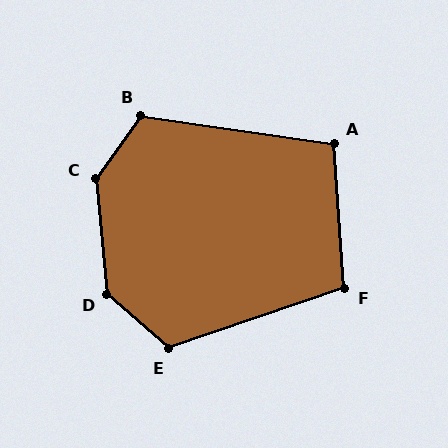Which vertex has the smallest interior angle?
A, at approximately 102 degrees.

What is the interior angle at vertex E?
Approximately 120 degrees (obtuse).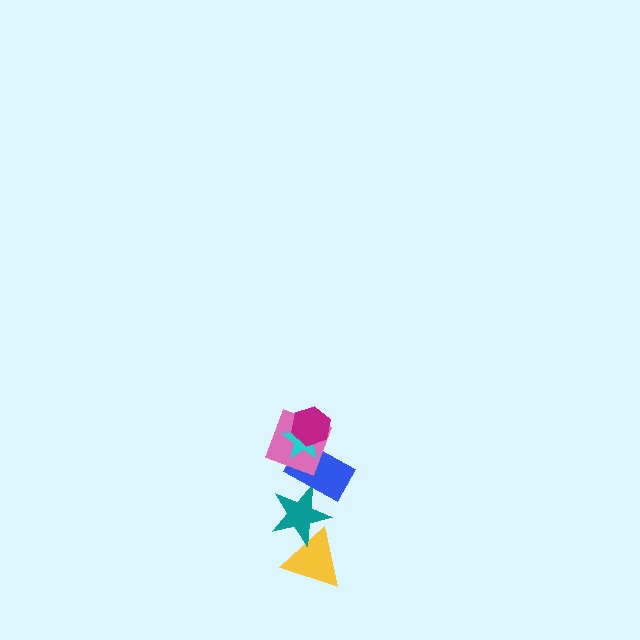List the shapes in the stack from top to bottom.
From top to bottom: the magenta hexagon, the cyan star, the pink square, the blue rectangle, the teal star, the yellow triangle.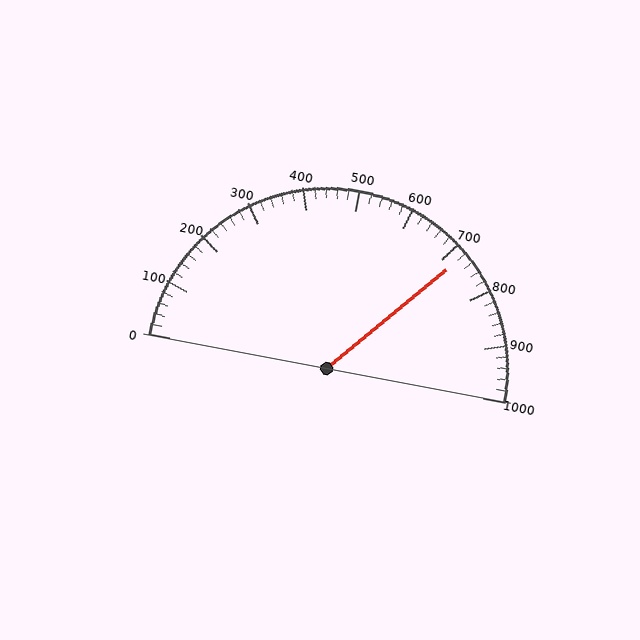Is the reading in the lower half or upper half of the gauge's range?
The reading is in the upper half of the range (0 to 1000).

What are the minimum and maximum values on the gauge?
The gauge ranges from 0 to 1000.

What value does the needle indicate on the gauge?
The needle indicates approximately 720.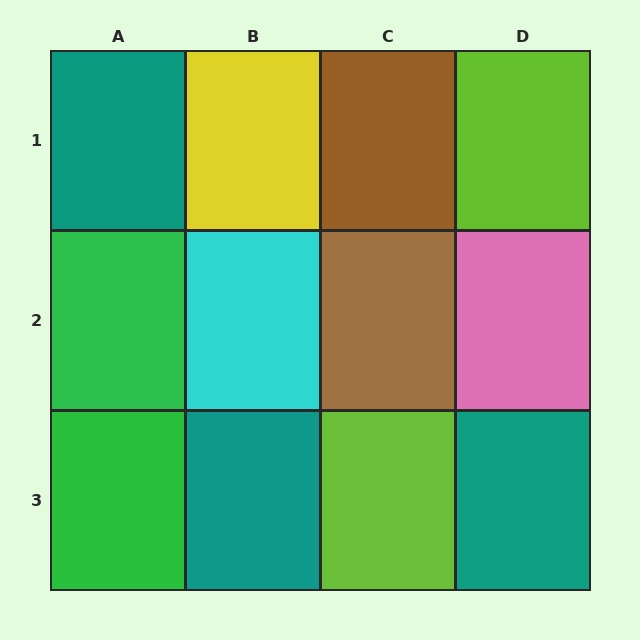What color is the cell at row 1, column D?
Lime.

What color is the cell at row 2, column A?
Green.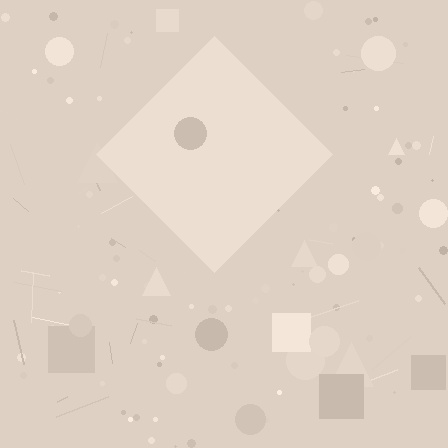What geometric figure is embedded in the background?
A diamond is embedded in the background.